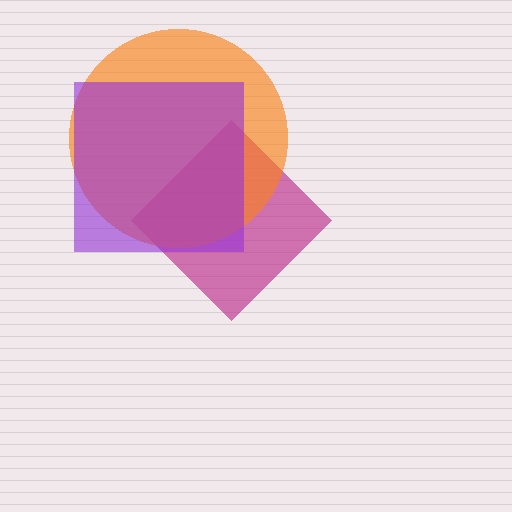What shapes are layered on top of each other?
The layered shapes are: a magenta diamond, an orange circle, a purple square.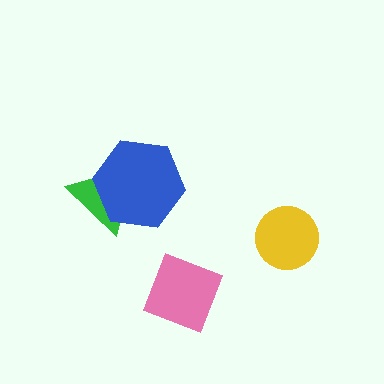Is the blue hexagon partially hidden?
No, no other shape covers it.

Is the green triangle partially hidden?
Yes, it is partially covered by another shape.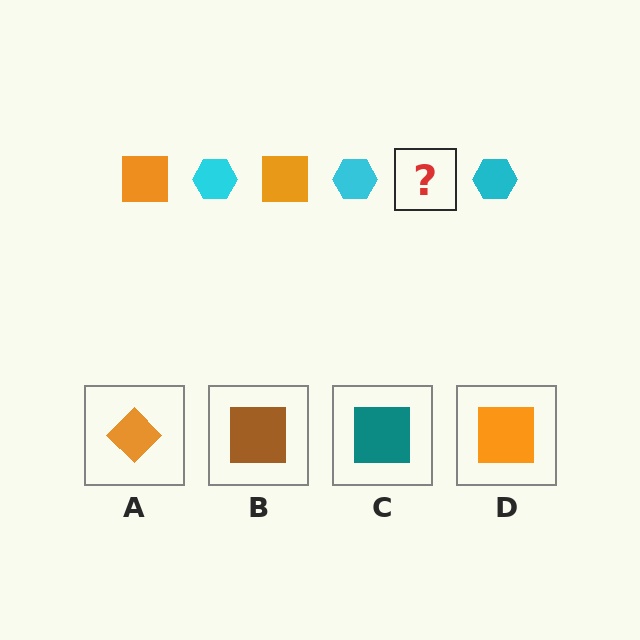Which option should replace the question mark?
Option D.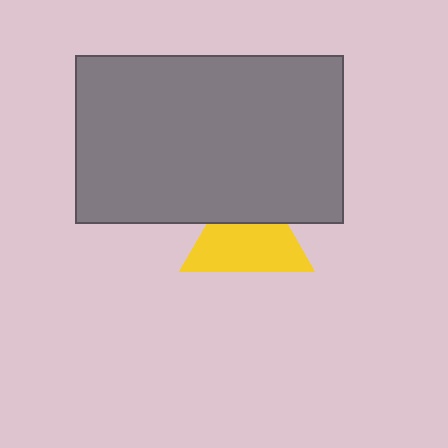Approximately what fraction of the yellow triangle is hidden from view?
Roughly 35% of the yellow triangle is hidden behind the gray rectangle.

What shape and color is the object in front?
The object in front is a gray rectangle.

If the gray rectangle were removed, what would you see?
You would see the complete yellow triangle.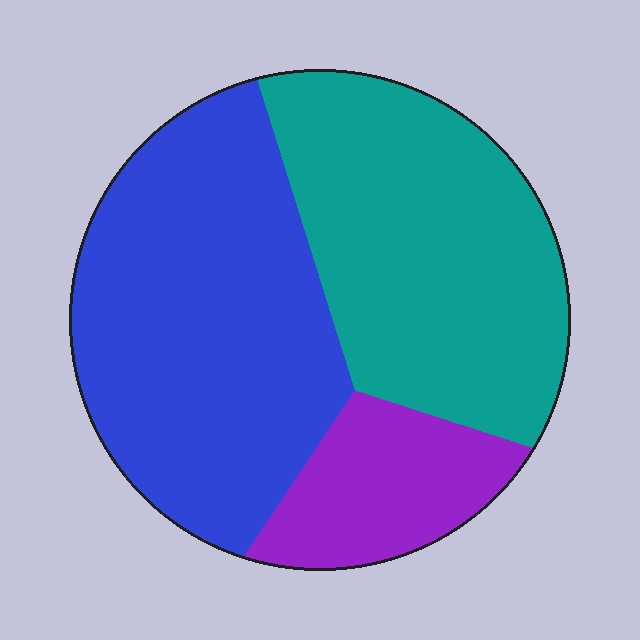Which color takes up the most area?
Blue, at roughly 45%.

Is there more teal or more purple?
Teal.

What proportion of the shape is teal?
Teal covers roughly 40% of the shape.